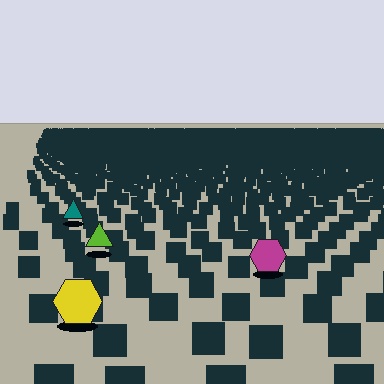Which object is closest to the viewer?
The yellow hexagon is closest. The texture marks near it are larger and more spread out.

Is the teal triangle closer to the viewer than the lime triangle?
No. The lime triangle is closer — you can tell from the texture gradient: the ground texture is coarser near it.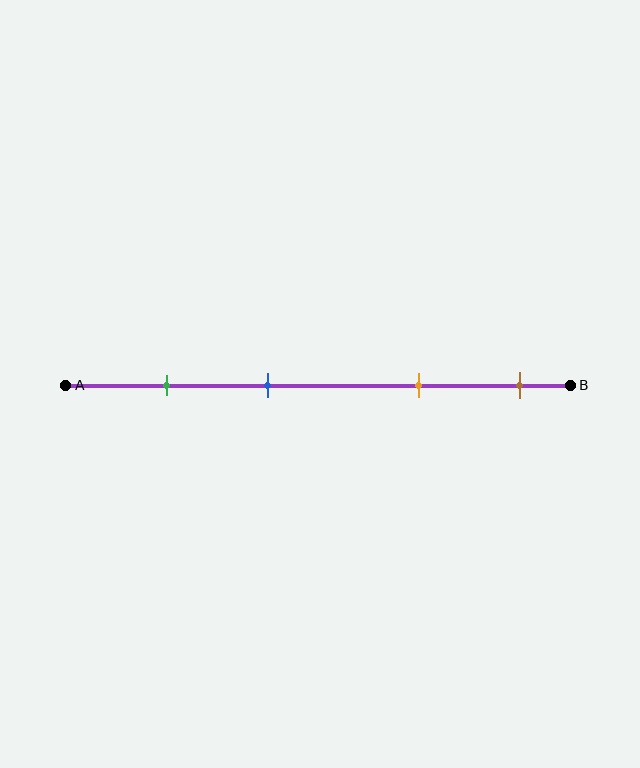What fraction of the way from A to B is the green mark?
The green mark is approximately 20% (0.2) of the way from A to B.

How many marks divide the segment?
There are 4 marks dividing the segment.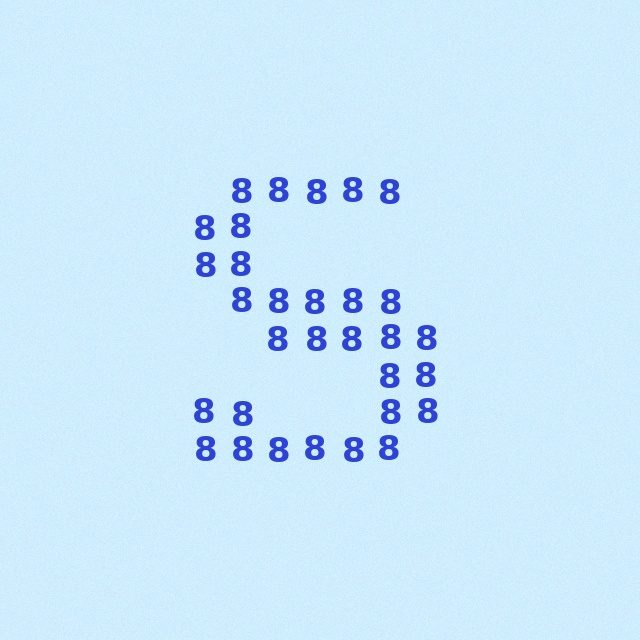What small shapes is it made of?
It is made of small digit 8's.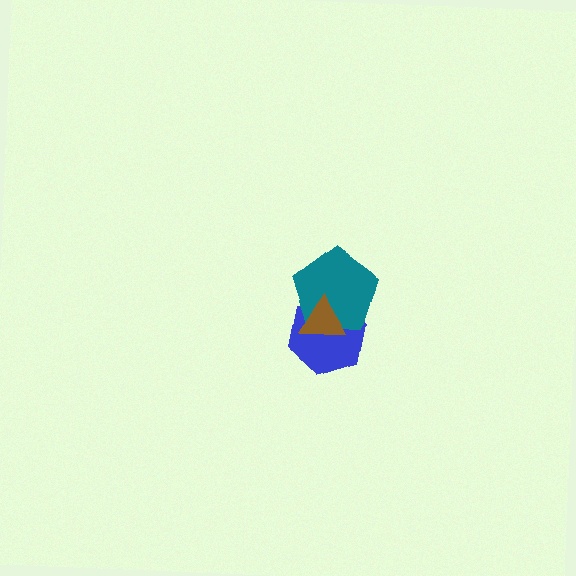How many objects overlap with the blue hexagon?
2 objects overlap with the blue hexagon.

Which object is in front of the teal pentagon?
The brown triangle is in front of the teal pentagon.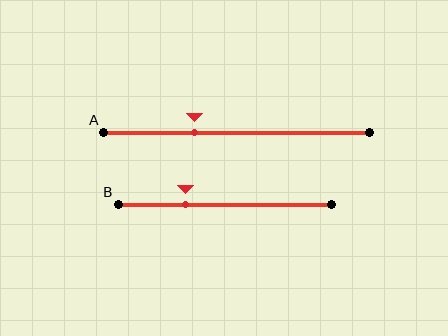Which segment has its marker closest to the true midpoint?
Segment A has its marker closest to the true midpoint.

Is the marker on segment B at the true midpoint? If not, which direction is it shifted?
No, the marker on segment B is shifted to the left by about 18% of the segment length.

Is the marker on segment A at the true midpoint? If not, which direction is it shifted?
No, the marker on segment A is shifted to the left by about 16% of the segment length.